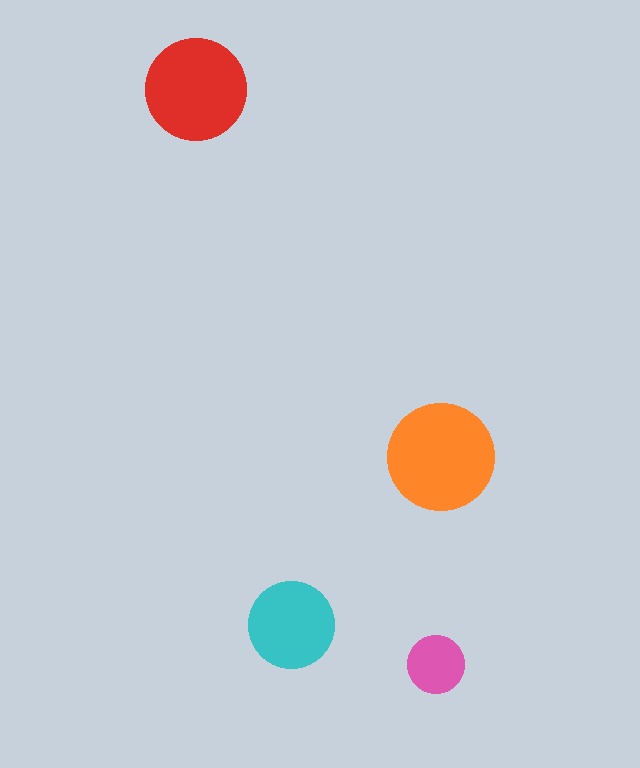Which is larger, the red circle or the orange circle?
The orange one.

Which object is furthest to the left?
The red circle is leftmost.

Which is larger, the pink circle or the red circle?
The red one.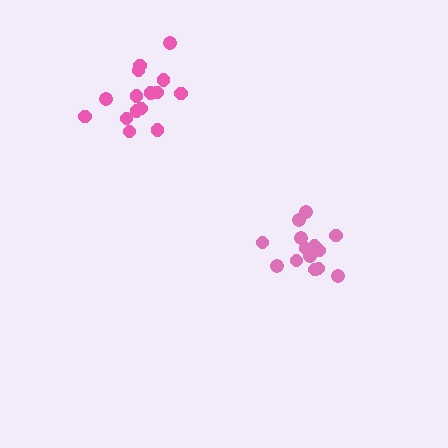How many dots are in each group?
Group 1: 15 dots, Group 2: 15 dots (30 total).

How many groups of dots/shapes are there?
There are 2 groups.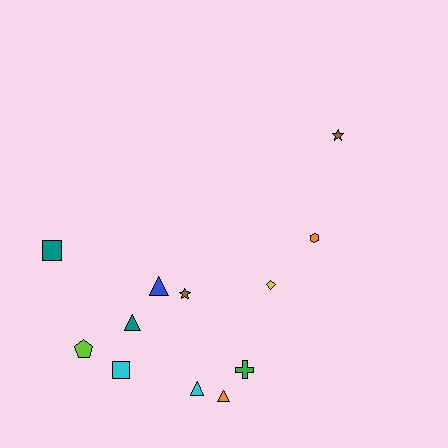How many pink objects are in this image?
There are no pink objects.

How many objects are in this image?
There are 12 objects.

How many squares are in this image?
There are 2 squares.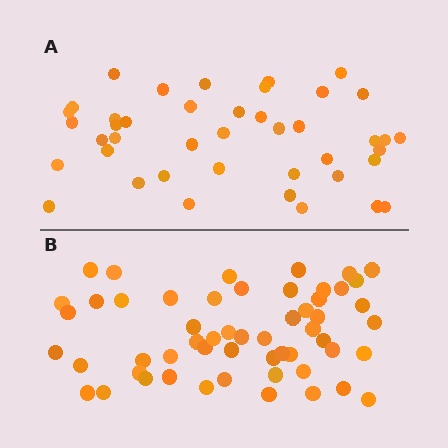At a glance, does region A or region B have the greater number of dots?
Region B (the bottom region) has more dots.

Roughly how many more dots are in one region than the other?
Region B has approximately 15 more dots than region A.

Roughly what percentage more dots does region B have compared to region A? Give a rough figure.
About 30% more.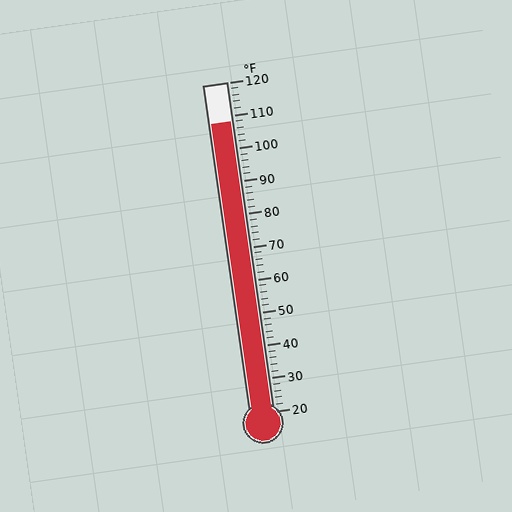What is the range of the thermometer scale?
The thermometer scale ranges from 20°F to 120°F.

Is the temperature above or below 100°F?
The temperature is above 100°F.